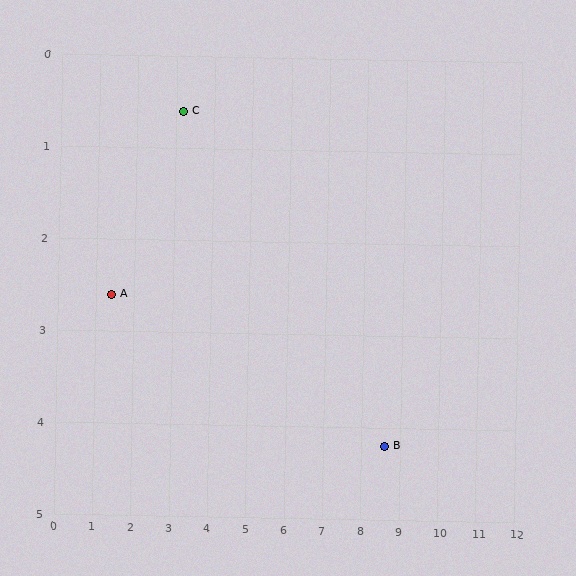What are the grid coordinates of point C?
Point C is at approximately (3.2, 0.6).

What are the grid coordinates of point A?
Point A is at approximately (1.4, 2.6).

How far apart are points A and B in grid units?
Points A and B are about 7.4 grid units apart.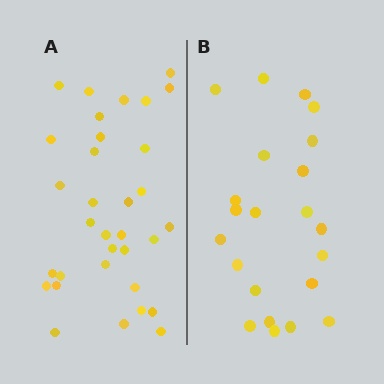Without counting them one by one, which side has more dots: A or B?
Region A (the left region) has more dots.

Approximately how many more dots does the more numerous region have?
Region A has roughly 12 or so more dots than region B.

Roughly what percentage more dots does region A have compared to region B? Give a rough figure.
About 50% more.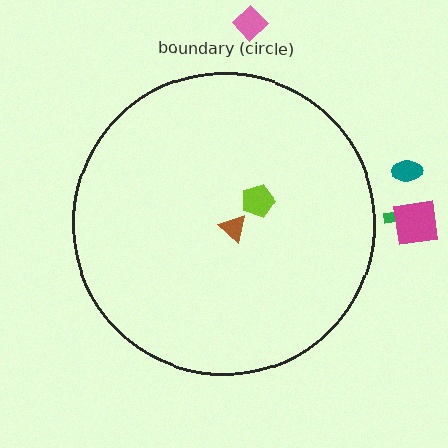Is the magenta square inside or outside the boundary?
Outside.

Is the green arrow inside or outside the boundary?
Outside.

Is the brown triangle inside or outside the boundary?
Inside.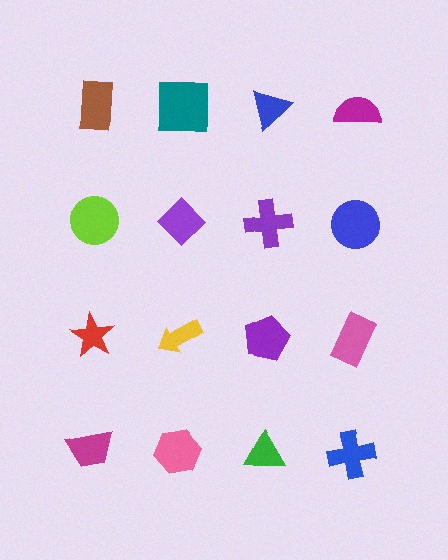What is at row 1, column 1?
A brown rectangle.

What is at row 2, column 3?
A purple cross.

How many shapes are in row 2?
4 shapes.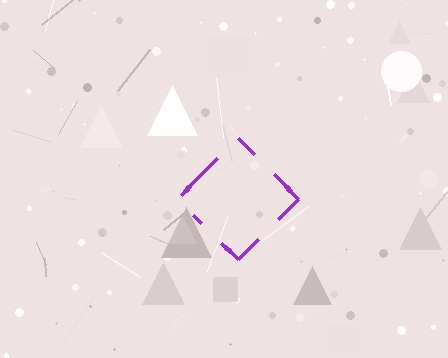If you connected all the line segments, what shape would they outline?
They would outline a diamond.